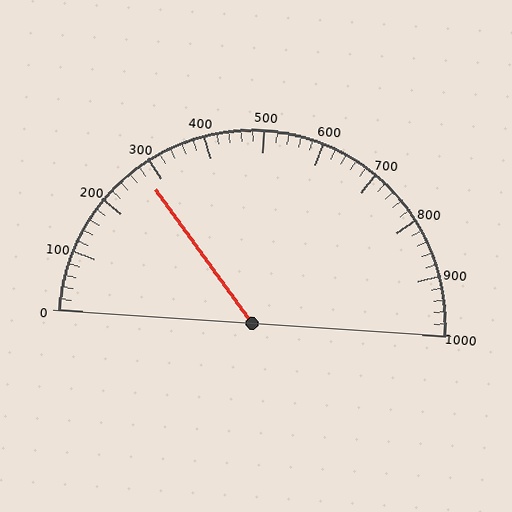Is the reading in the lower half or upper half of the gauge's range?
The reading is in the lower half of the range (0 to 1000).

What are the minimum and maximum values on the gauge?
The gauge ranges from 0 to 1000.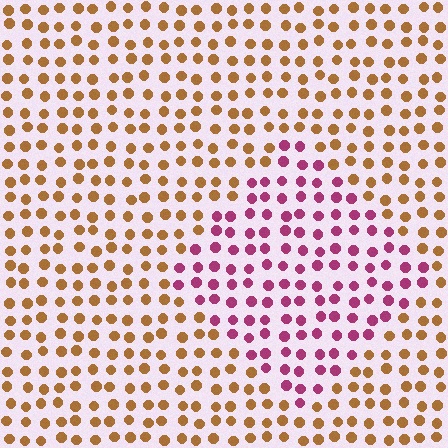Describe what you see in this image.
The image is filled with small brown elements in a uniform arrangement. A diamond-shaped region is visible where the elements are tinted to a slightly different hue, forming a subtle color boundary.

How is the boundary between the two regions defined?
The boundary is defined purely by a slight shift in hue (about 65 degrees). Spacing, size, and orientation are identical on both sides.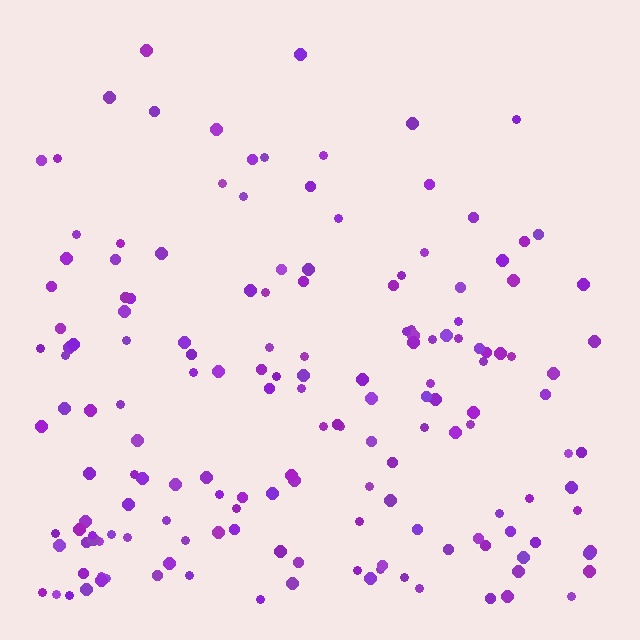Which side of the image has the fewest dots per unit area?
The top.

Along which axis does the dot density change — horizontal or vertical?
Vertical.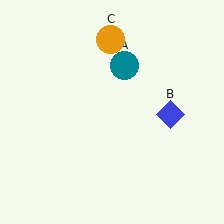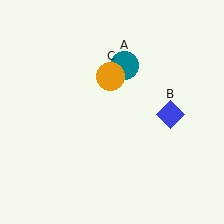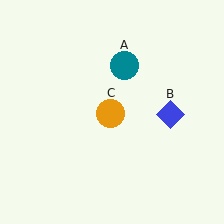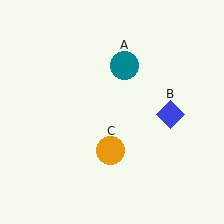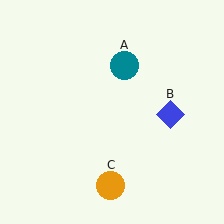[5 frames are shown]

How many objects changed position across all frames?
1 object changed position: orange circle (object C).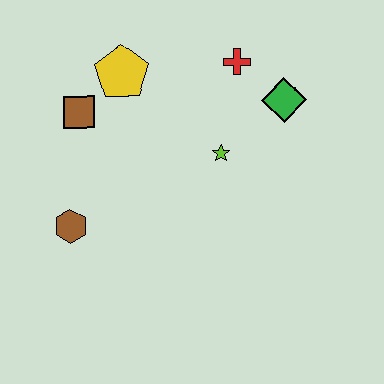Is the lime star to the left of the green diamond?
Yes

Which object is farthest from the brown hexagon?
The green diamond is farthest from the brown hexagon.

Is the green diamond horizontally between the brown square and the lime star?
No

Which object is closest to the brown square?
The yellow pentagon is closest to the brown square.